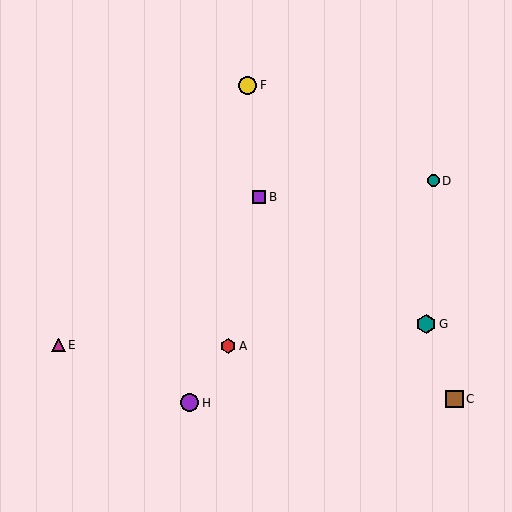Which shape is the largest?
The teal hexagon (labeled G) is the largest.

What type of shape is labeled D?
Shape D is a teal circle.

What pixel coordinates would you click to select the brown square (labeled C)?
Click at (455, 399) to select the brown square C.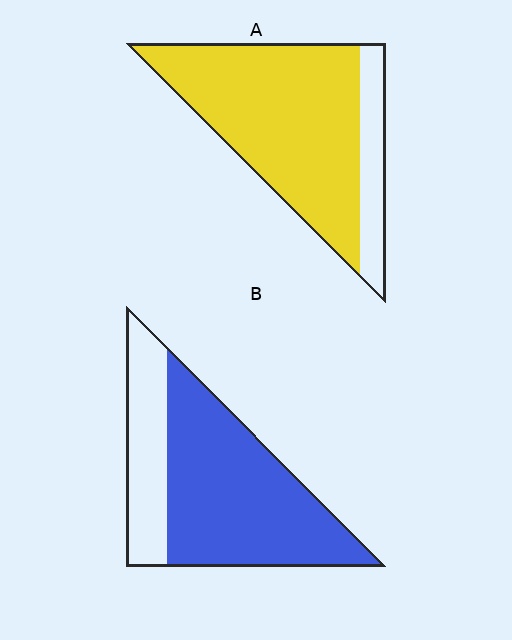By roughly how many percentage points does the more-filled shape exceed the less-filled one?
By roughly 10 percentage points (A over B).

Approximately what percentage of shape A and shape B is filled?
A is approximately 80% and B is approximately 70%.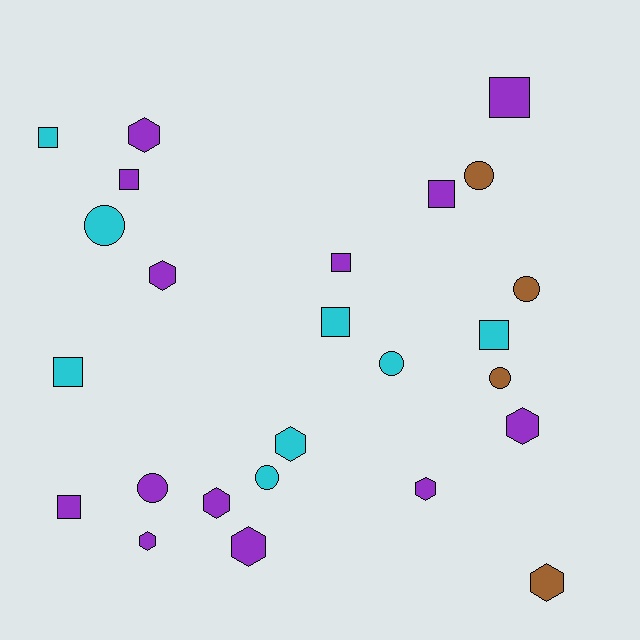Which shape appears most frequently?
Hexagon, with 9 objects.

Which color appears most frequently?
Purple, with 13 objects.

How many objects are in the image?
There are 25 objects.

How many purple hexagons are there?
There are 7 purple hexagons.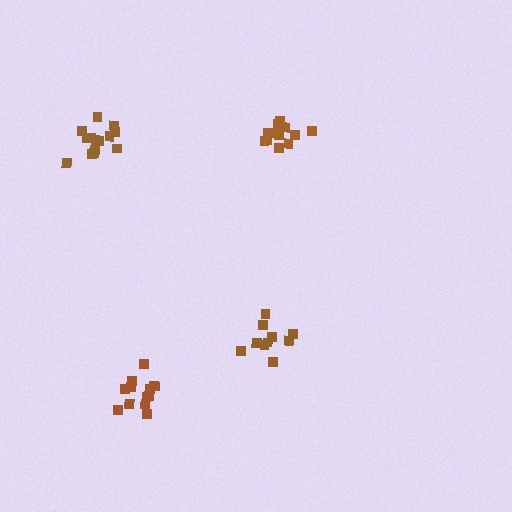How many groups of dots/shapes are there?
There are 4 groups.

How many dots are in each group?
Group 1: 10 dots, Group 2: 13 dots, Group 3: 14 dots, Group 4: 13 dots (50 total).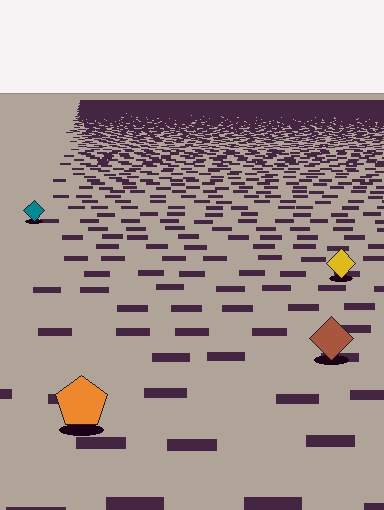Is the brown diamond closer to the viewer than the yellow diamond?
Yes. The brown diamond is closer — you can tell from the texture gradient: the ground texture is coarser near it.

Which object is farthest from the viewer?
The teal diamond is farthest from the viewer. It appears smaller and the ground texture around it is denser.